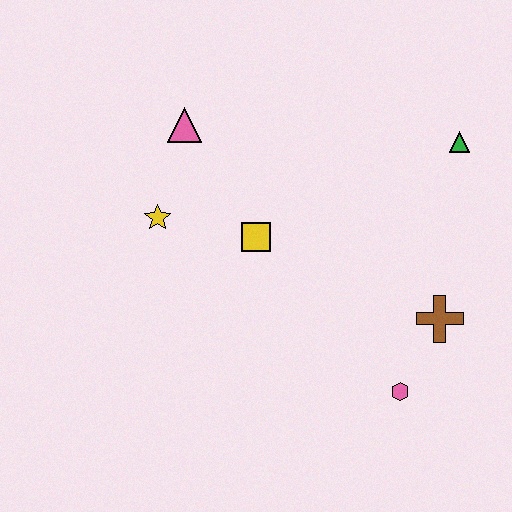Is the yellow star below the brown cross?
No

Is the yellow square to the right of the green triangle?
No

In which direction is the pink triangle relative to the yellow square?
The pink triangle is above the yellow square.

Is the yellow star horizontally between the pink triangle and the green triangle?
No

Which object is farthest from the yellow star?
The green triangle is farthest from the yellow star.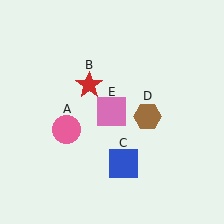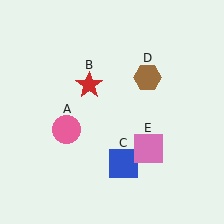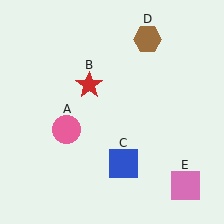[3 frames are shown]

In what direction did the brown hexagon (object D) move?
The brown hexagon (object D) moved up.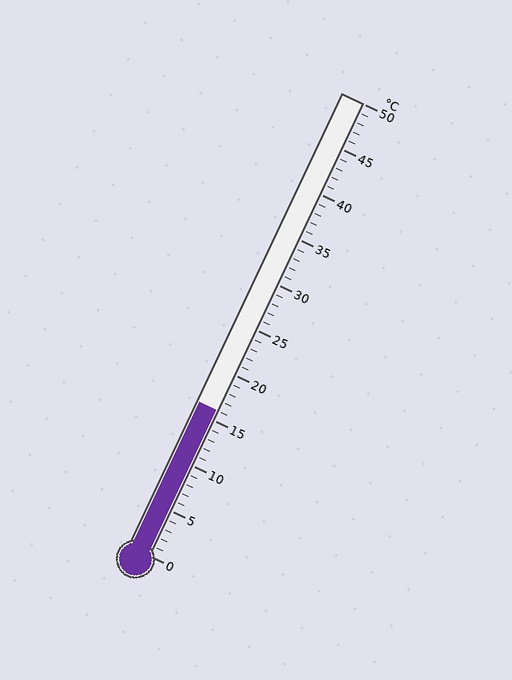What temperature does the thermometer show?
The thermometer shows approximately 16°C.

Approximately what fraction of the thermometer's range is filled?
The thermometer is filled to approximately 30% of its range.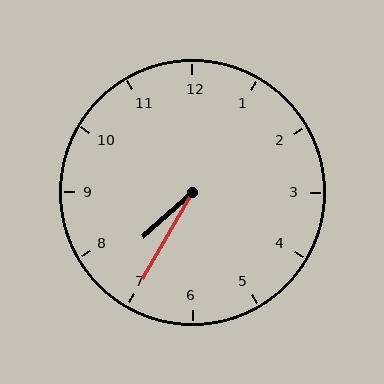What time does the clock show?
7:35.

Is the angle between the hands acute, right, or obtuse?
It is acute.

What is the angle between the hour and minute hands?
Approximately 18 degrees.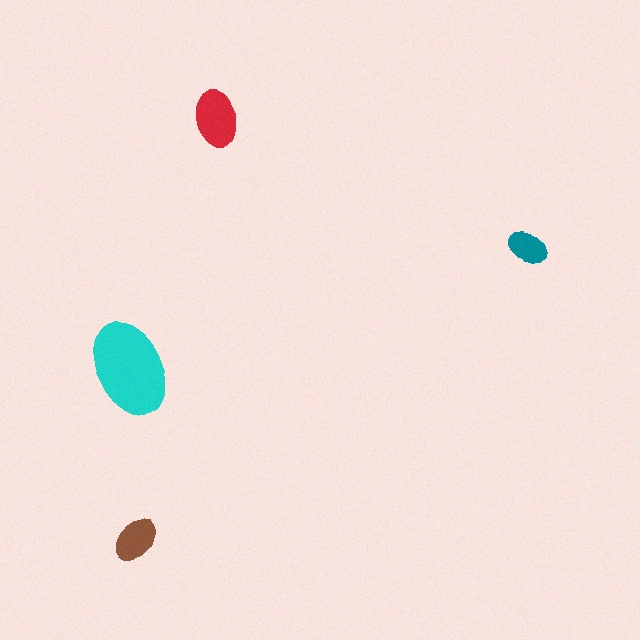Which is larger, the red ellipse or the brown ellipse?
The red one.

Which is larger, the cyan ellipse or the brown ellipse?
The cyan one.